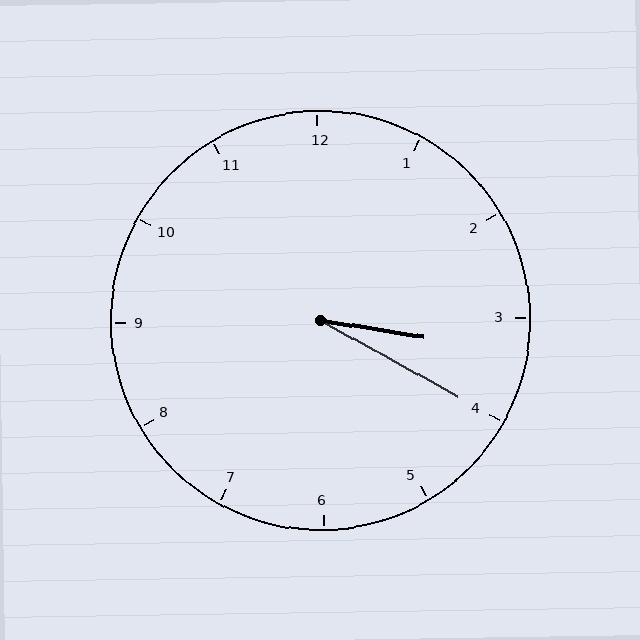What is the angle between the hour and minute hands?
Approximately 20 degrees.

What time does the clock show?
3:20.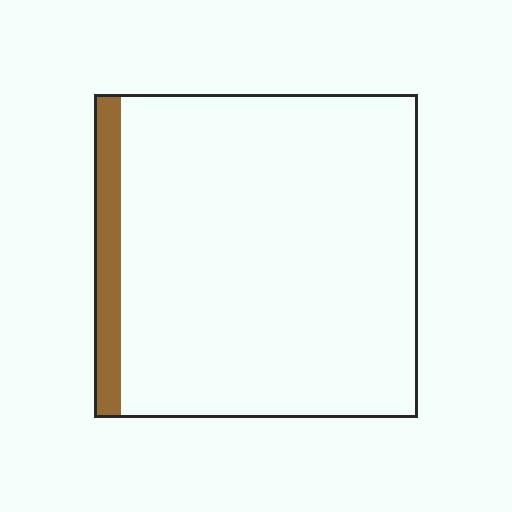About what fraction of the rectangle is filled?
About one tenth (1/10).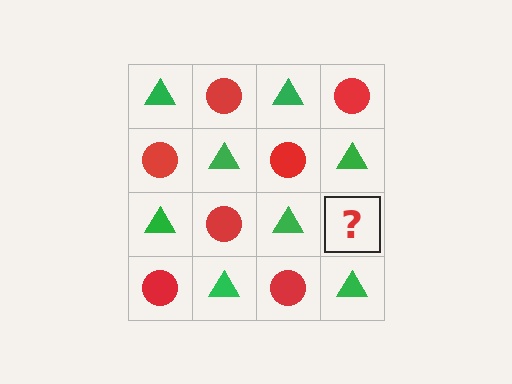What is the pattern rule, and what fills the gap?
The rule is that it alternates green triangle and red circle in a checkerboard pattern. The gap should be filled with a red circle.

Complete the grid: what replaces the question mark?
The question mark should be replaced with a red circle.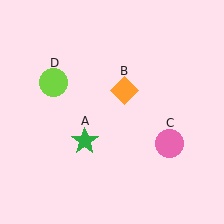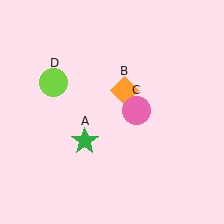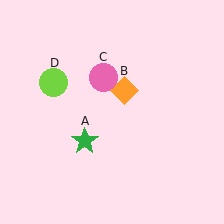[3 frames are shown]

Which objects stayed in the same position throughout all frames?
Green star (object A) and orange diamond (object B) and lime circle (object D) remained stationary.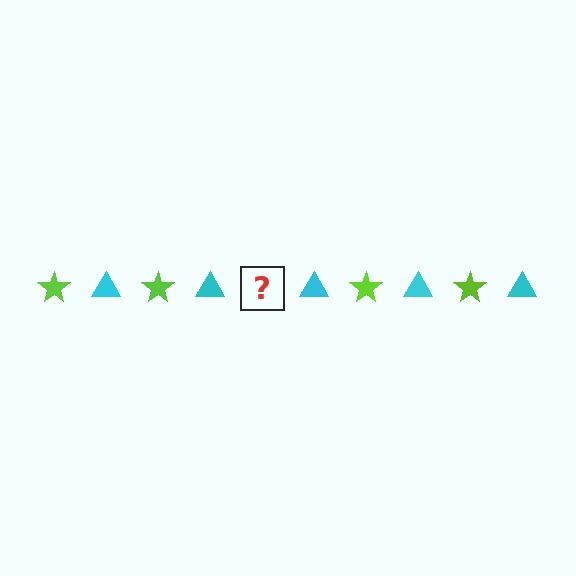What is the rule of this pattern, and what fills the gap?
The rule is that the pattern alternates between lime star and cyan triangle. The gap should be filled with a lime star.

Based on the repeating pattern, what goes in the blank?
The blank should be a lime star.